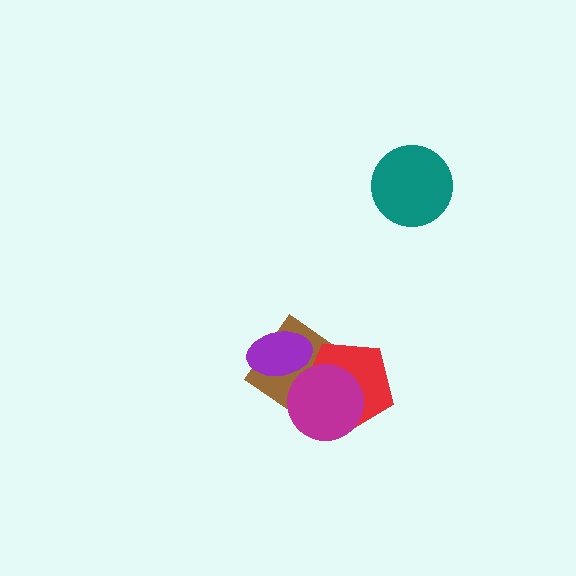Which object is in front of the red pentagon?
The magenta circle is in front of the red pentagon.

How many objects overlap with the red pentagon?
2 objects overlap with the red pentagon.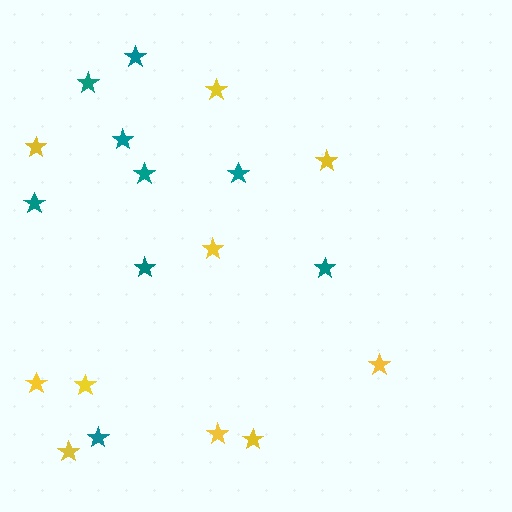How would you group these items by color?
There are 2 groups: one group of teal stars (9) and one group of yellow stars (10).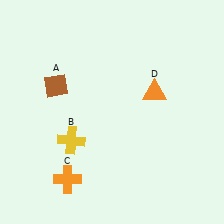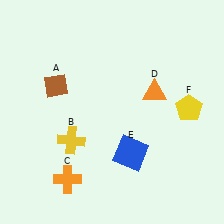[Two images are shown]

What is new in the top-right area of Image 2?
A yellow pentagon (F) was added in the top-right area of Image 2.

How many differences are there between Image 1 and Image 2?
There are 2 differences between the two images.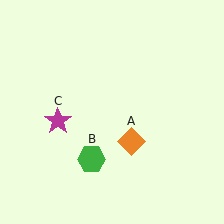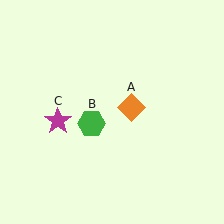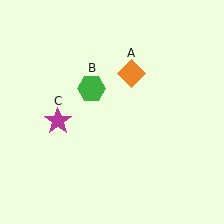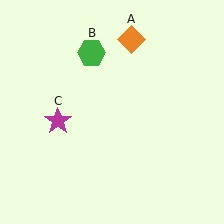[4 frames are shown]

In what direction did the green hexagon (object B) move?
The green hexagon (object B) moved up.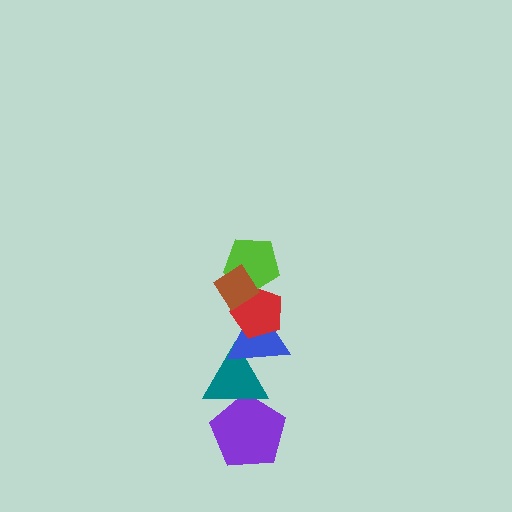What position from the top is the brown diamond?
The brown diamond is 1st from the top.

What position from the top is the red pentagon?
The red pentagon is 3rd from the top.